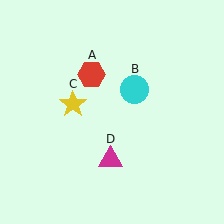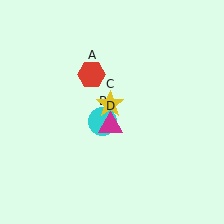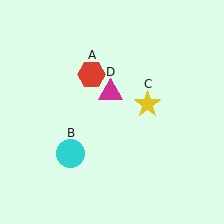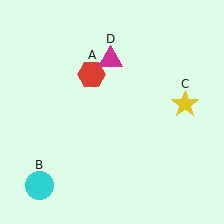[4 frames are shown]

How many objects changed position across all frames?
3 objects changed position: cyan circle (object B), yellow star (object C), magenta triangle (object D).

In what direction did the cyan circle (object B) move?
The cyan circle (object B) moved down and to the left.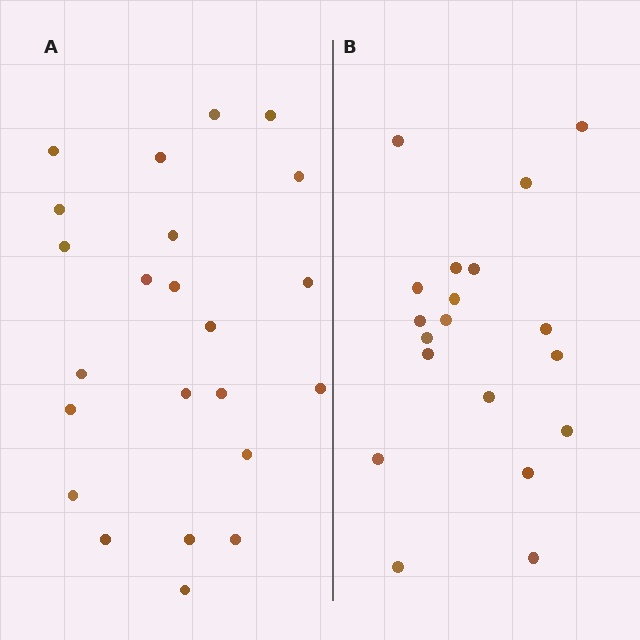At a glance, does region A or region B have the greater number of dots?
Region A (the left region) has more dots.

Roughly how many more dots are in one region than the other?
Region A has about 4 more dots than region B.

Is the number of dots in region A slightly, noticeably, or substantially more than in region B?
Region A has only slightly more — the two regions are fairly close. The ratio is roughly 1.2 to 1.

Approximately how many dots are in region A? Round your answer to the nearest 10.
About 20 dots. (The exact count is 23, which rounds to 20.)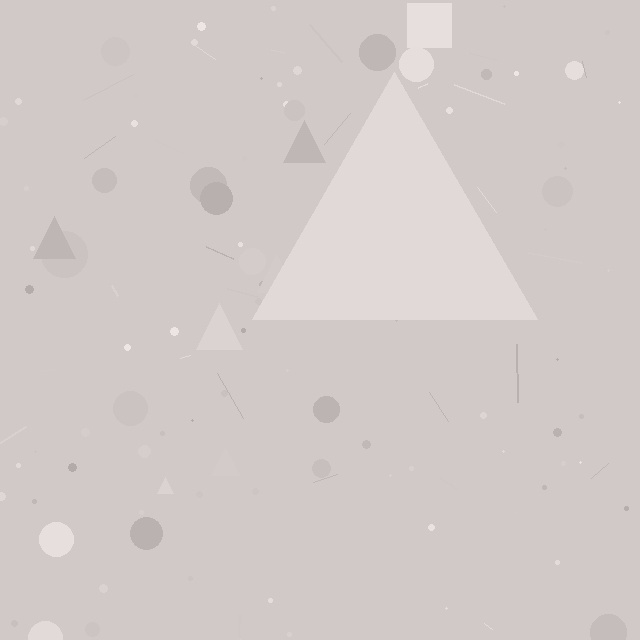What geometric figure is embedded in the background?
A triangle is embedded in the background.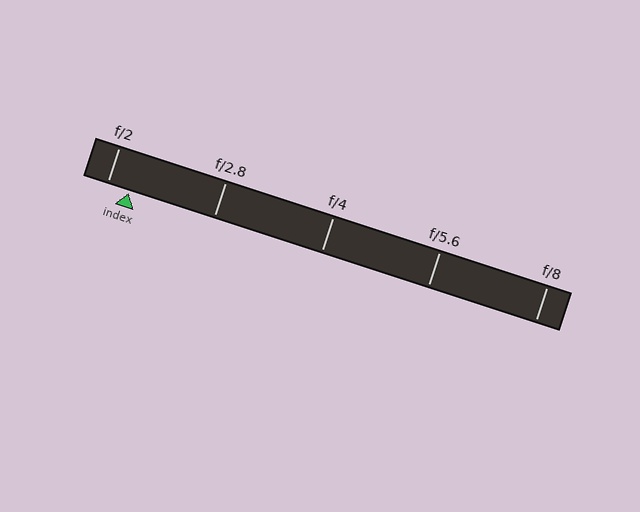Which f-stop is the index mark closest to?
The index mark is closest to f/2.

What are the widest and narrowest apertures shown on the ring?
The widest aperture shown is f/2 and the narrowest is f/8.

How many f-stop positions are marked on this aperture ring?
There are 5 f-stop positions marked.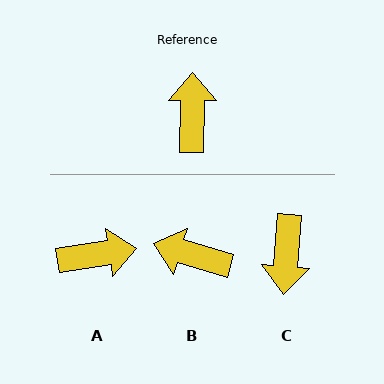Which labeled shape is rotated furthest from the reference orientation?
C, about 177 degrees away.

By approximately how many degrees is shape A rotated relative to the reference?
Approximately 81 degrees clockwise.